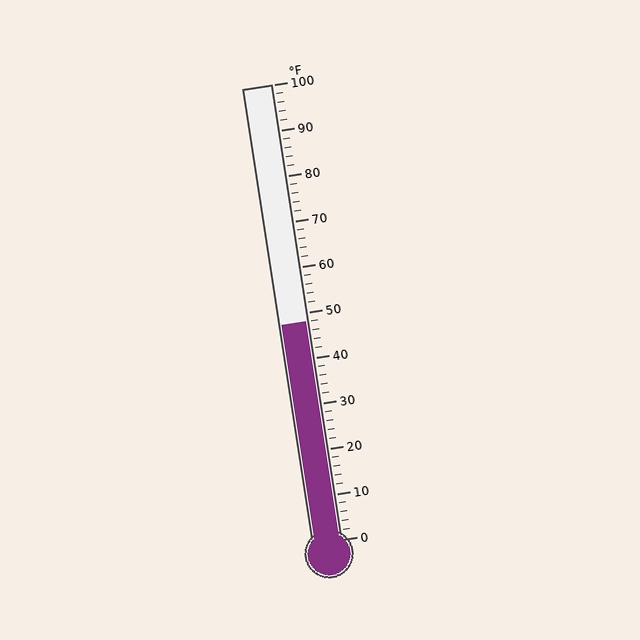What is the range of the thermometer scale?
The thermometer scale ranges from 0°F to 100°F.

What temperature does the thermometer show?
The thermometer shows approximately 48°F.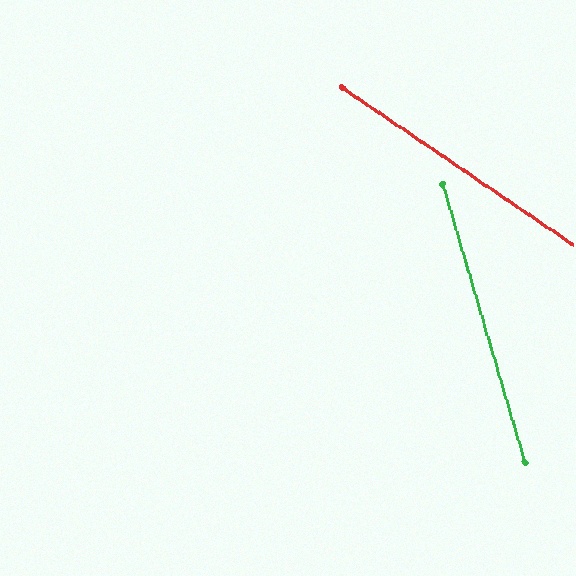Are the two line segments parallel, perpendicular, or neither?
Neither parallel nor perpendicular — they differ by about 39°.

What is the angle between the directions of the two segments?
Approximately 39 degrees.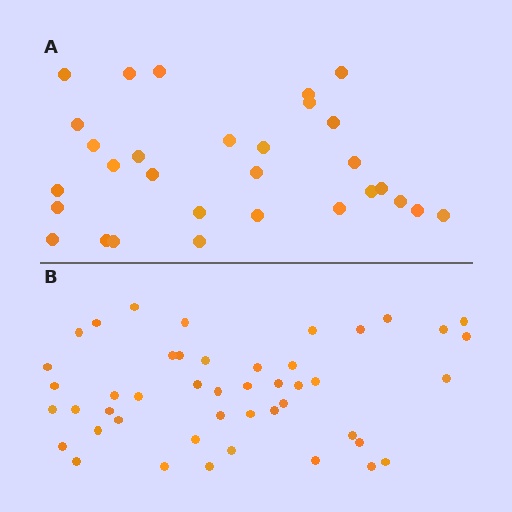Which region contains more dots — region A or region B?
Region B (the bottom region) has more dots.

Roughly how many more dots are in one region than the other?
Region B has approximately 15 more dots than region A.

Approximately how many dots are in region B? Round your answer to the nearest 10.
About 50 dots. (The exact count is 46, which rounds to 50.)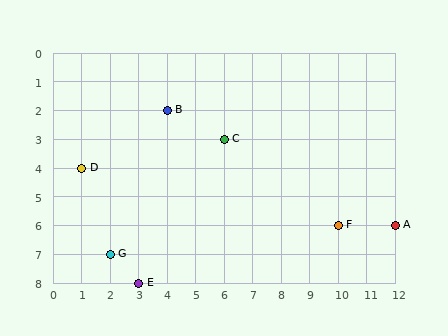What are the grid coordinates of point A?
Point A is at grid coordinates (12, 6).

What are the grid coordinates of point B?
Point B is at grid coordinates (4, 2).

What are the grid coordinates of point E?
Point E is at grid coordinates (3, 8).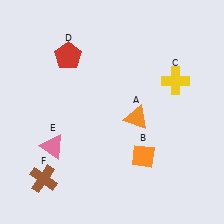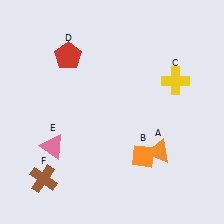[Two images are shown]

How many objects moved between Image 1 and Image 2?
1 object moved between the two images.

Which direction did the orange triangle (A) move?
The orange triangle (A) moved down.